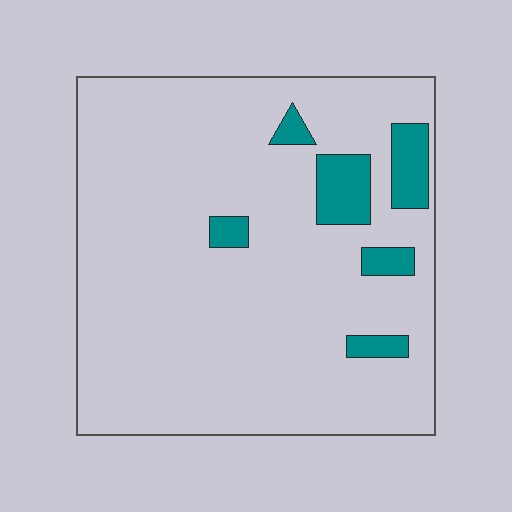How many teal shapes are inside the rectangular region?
6.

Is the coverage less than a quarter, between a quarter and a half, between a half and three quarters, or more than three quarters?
Less than a quarter.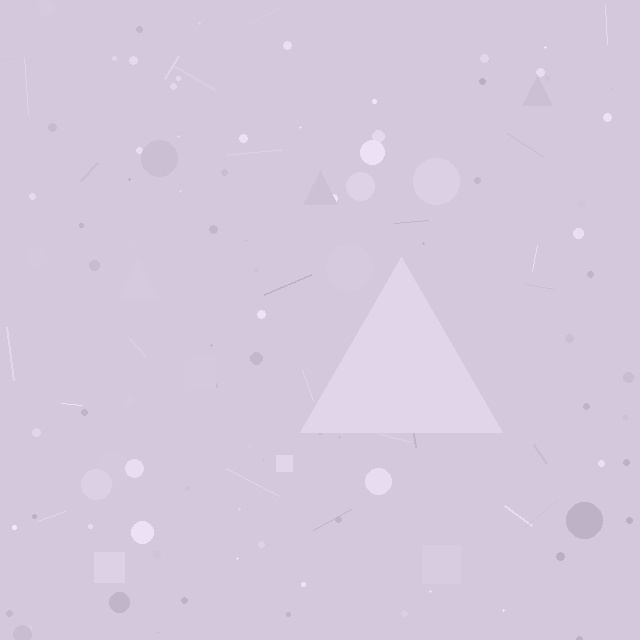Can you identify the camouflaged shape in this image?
The camouflaged shape is a triangle.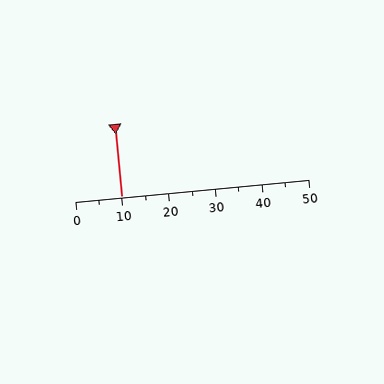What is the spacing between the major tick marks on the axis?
The major ticks are spaced 10 apart.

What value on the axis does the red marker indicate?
The marker indicates approximately 10.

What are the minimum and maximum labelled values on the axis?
The axis runs from 0 to 50.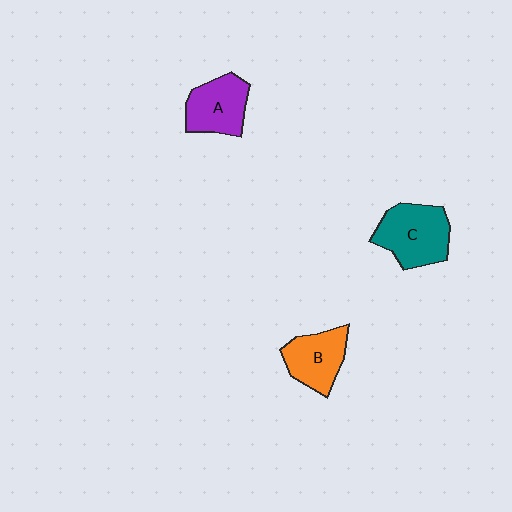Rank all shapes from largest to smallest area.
From largest to smallest: C (teal), A (purple), B (orange).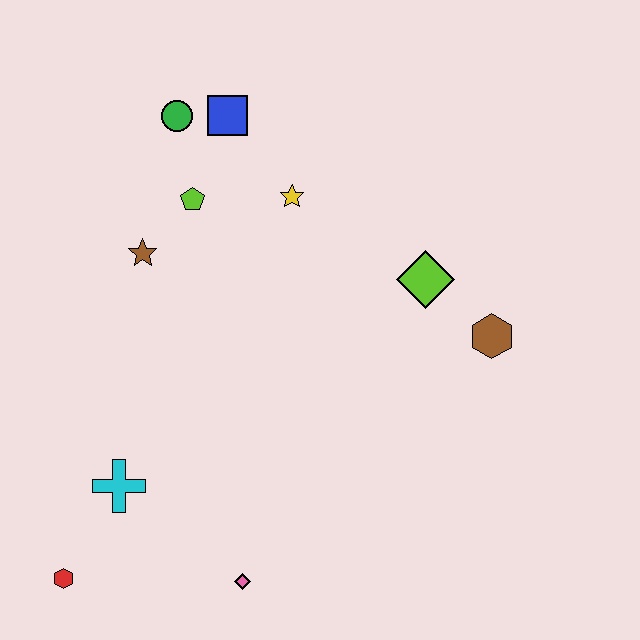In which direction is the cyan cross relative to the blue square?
The cyan cross is below the blue square.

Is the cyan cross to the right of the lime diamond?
No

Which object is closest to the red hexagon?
The cyan cross is closest to the red hexagon.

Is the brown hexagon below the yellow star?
Yes